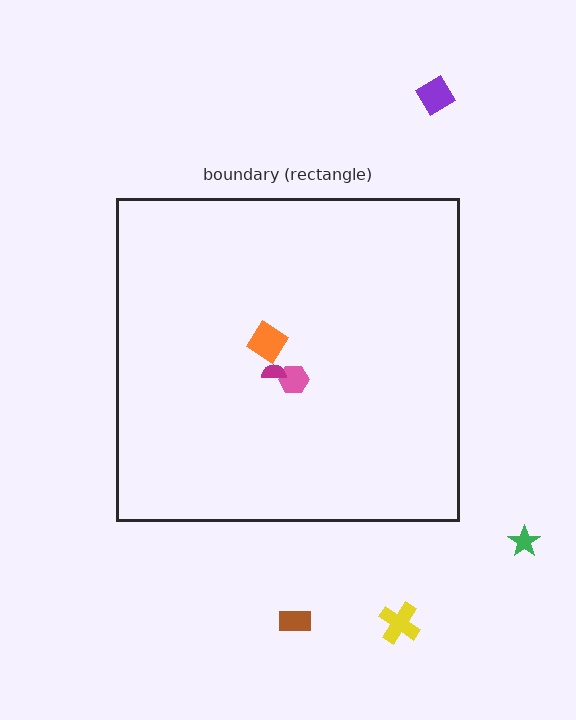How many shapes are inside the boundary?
3 inside, 4 outside.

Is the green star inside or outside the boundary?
Outside.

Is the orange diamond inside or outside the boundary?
Inside.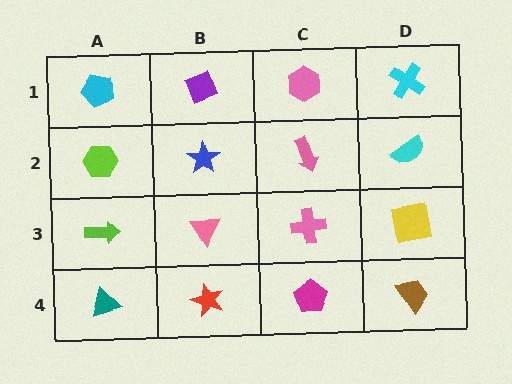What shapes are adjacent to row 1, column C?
A pink arrow (row 2, column C), a purple diamond (row 1, column B), a cyan cross (row 1, column D).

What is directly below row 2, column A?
A lime arrow.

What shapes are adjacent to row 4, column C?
A pink cross (row 3, column C), a red star (row 4, column B), a brown trapezoid (row 4, column D).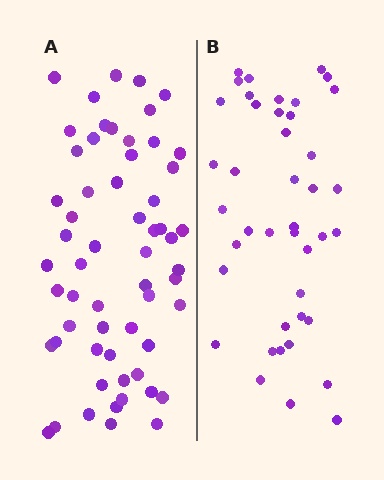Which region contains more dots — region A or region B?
Region A (the left region) has more dots.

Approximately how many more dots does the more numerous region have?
Region A has approximately 15 more dots than region B.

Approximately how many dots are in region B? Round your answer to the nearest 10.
About 40 dots. (The exact count is 42, which rounds to 40.)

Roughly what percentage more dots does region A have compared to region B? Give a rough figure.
About 40% more.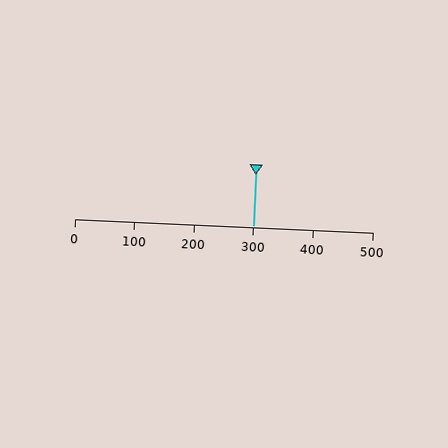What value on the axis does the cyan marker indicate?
The marker indicates approximately 300.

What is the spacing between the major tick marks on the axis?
The major ticks are spaced 100 apart.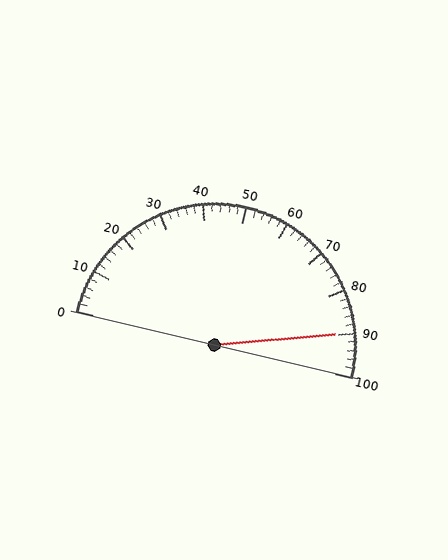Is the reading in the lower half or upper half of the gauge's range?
The reading is in the upper half of the range (0 to 100).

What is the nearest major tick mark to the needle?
The nearest major tick mark is 90.